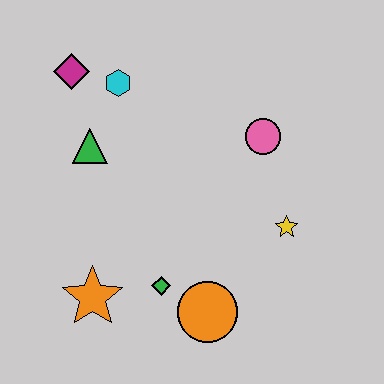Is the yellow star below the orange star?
No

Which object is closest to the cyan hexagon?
The magenta diamond is closest to the cyan hexagon.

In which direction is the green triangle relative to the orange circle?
The green triangle is above the orange circle.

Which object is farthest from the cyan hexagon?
The orange circle is farthest from the cyan hexagon.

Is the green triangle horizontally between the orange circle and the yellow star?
No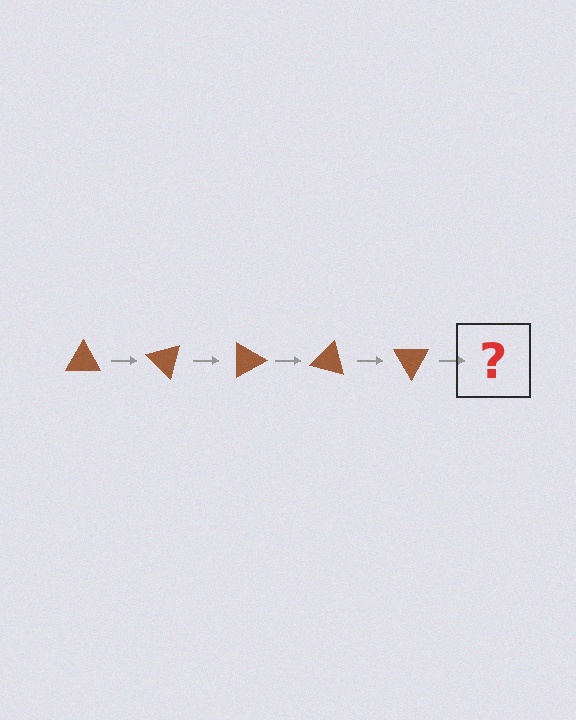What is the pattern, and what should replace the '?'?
The pattern is that the triangle rotates 45 degrees each step. The '?' should be a brown triangle rotated 225 degrees.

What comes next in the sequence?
The next element should be a brown triangle rotated 225 degrees.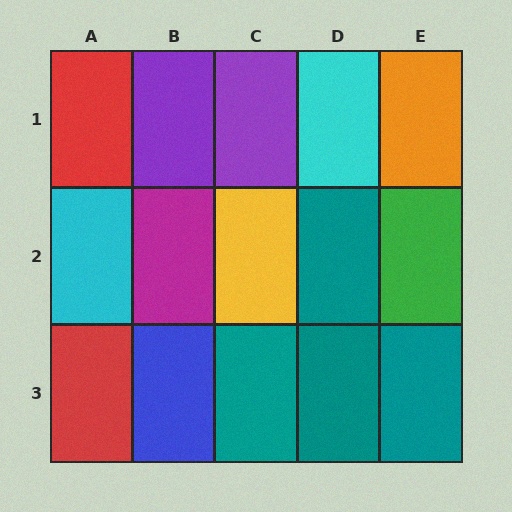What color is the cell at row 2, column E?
Green.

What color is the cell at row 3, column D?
Teal.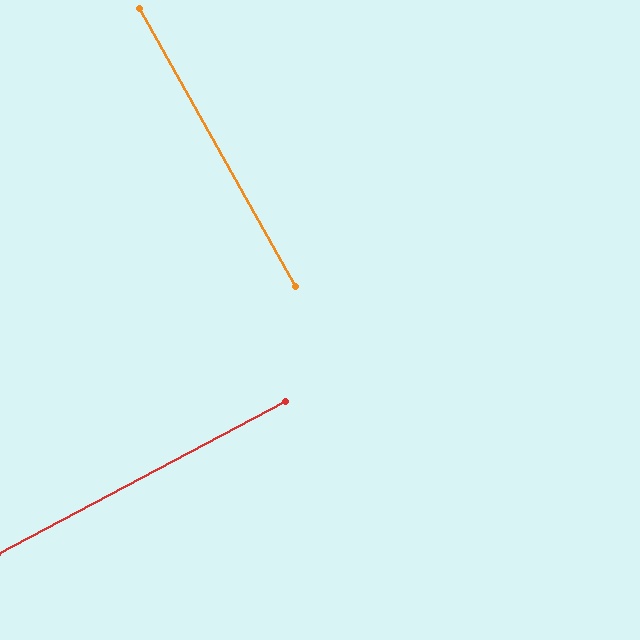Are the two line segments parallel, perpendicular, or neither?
Perpendicular — they meet at approximately 88°.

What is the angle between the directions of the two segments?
Approximately 88 degrees.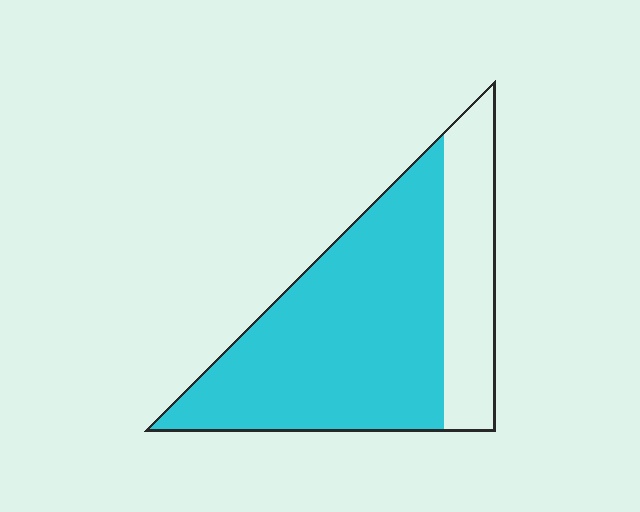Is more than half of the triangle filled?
Yes.